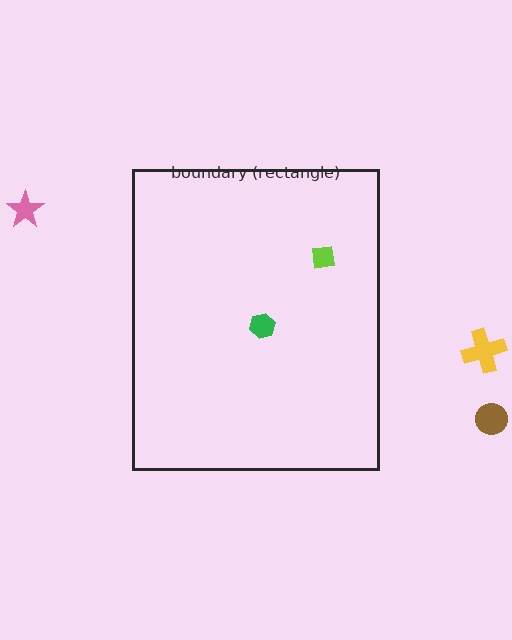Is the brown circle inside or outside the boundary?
Outside.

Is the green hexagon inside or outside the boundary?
Inside.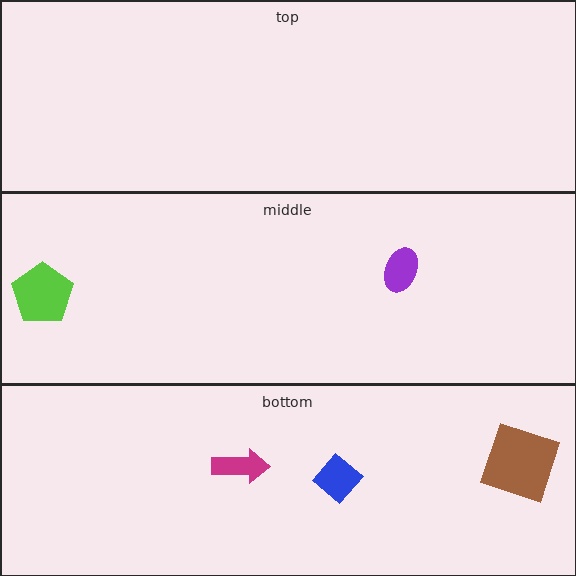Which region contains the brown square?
The bottom region.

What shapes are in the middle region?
The lime pentagon, the purple ellipse.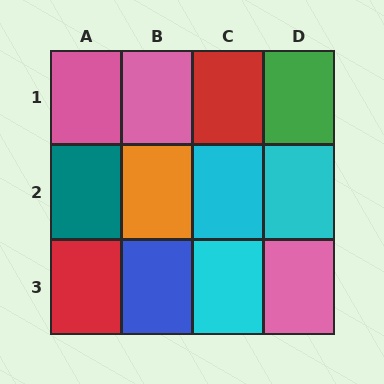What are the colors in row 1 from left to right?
Pink, pink, red, green.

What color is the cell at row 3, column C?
Cyan.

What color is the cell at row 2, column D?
Cyan.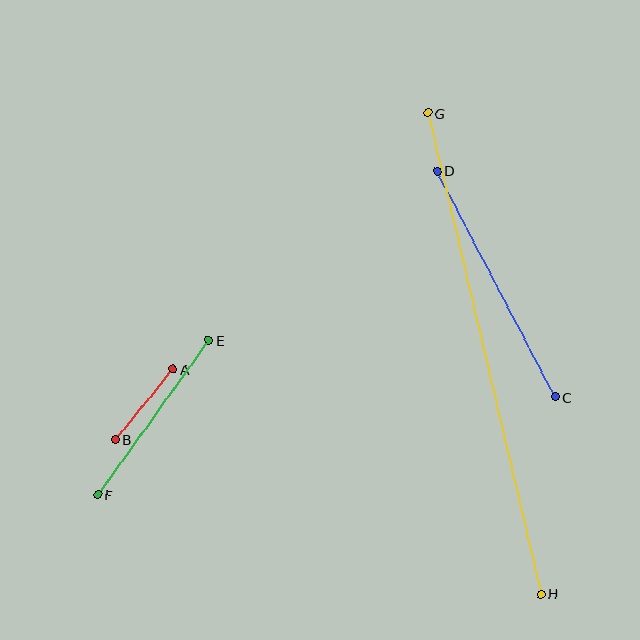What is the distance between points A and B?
The distance is approximately 91 pixels.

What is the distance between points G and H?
The distance is approximately 494 pixels.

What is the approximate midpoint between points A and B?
The midpoint is at approximately (144, 404) pixels.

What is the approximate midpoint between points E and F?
The midpoint is at approximately (153, 418) pixels.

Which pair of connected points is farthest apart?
Points G and H are farthest apart.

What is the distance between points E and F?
The distance is approximately 191 pixels.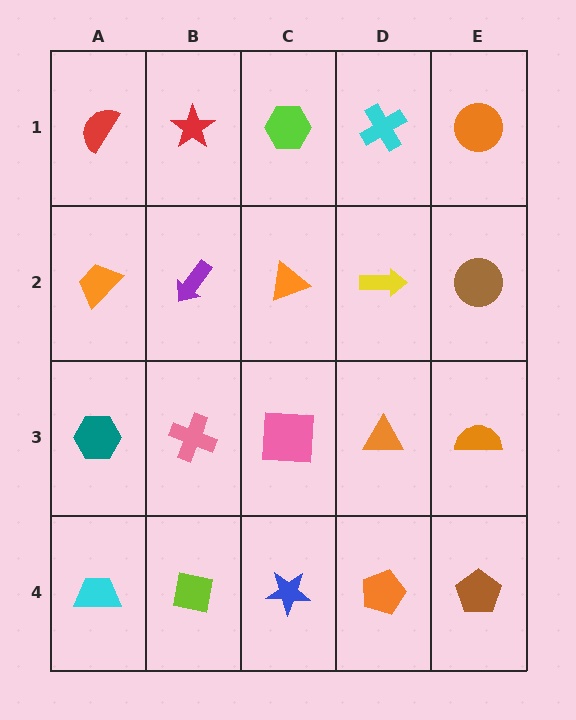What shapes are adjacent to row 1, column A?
An orange trapezoid (row 2, column A), a red star (row 1, column B).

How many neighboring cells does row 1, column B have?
3.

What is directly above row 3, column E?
A brown circle.